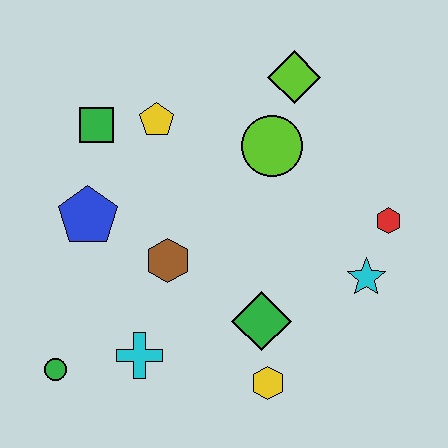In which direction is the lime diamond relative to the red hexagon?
The lime diamond is above the red hexagon.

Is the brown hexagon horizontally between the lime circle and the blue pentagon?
Yes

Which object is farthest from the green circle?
The lime diamond is farthest from the green circle.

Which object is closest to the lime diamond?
The lime circle is closest to the lime diamond.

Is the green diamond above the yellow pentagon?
No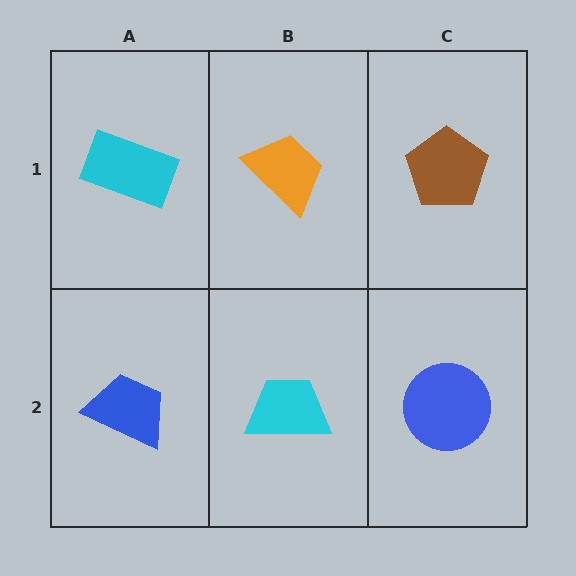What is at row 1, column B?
An orange trapezoid.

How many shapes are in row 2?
3 shapes.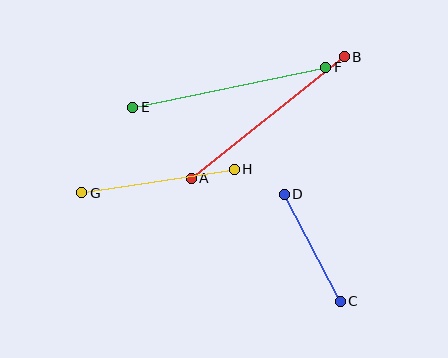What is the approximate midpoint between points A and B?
The midpoint is at approximately (268, 118) pixels.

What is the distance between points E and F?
The distance is approximately 197 pixels.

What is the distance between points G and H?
The distance is approximately 154 pixels.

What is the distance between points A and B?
The distance is approximately 195 pixels.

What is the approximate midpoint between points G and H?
The midpoint is at approximately (158, 181) pixels.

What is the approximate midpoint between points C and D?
The midpoint is at approximately (312, 248) pixels.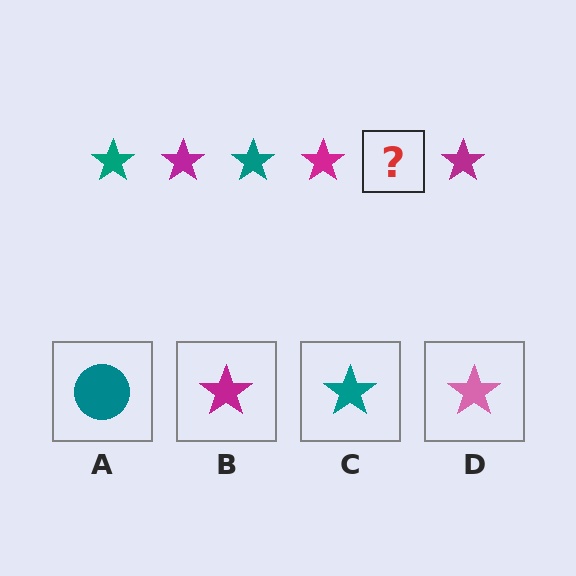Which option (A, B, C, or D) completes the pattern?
C.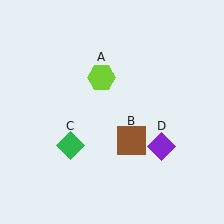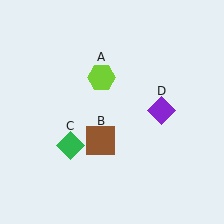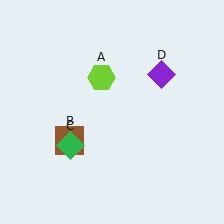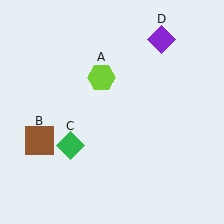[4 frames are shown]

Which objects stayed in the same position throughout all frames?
Lime hexagon (object A) and green diamond (object C) remained stationary.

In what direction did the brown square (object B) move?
The brown square (object B) moved left.